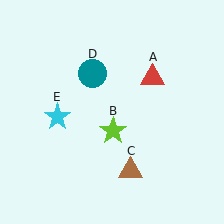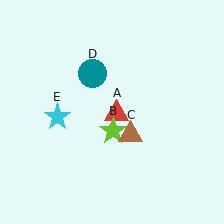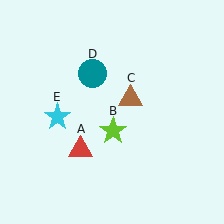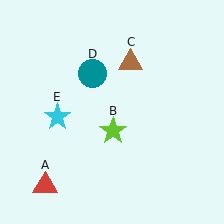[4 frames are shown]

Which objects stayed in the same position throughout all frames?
Lime star (object B) and teal circle (object D) and cyan star (object E) remained stationary.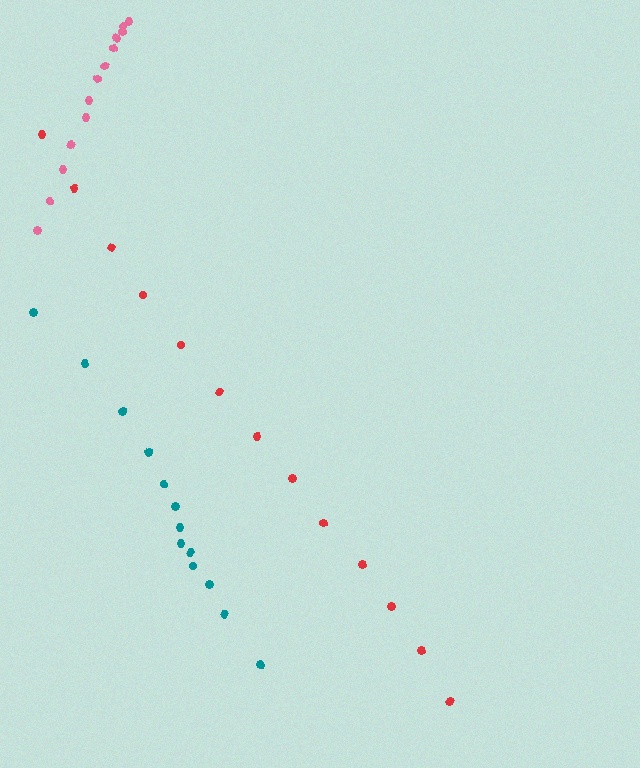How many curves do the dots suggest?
There are 3 distinct paths.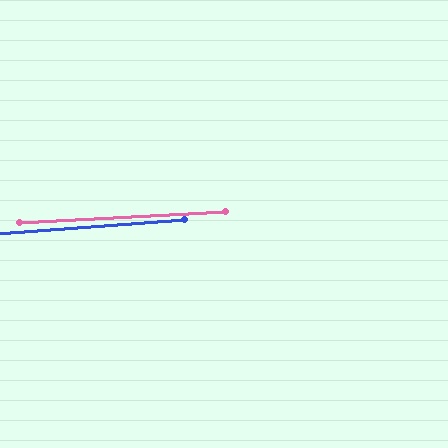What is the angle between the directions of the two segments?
Approximately 1 degree.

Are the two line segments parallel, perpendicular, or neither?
Parallel — their directions differ by only 1.2°.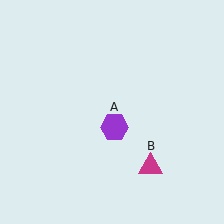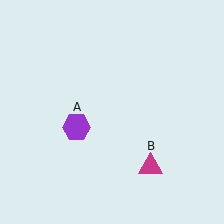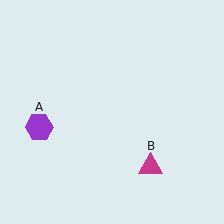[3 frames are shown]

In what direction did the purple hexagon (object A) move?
The purple hexagon (object A) moved left.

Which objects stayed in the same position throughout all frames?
Magenta triangle (object B) remained stationary.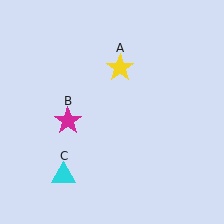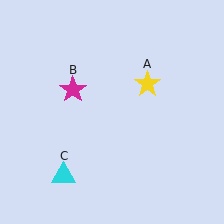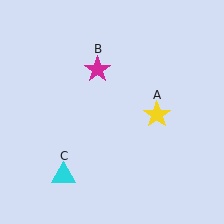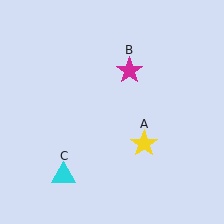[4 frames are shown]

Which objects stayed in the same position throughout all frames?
Cyan triangle (object C) remained stationary.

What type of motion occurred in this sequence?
The yellow star (object A), magenta star (object B) rotated clockwise around the center of the scene.